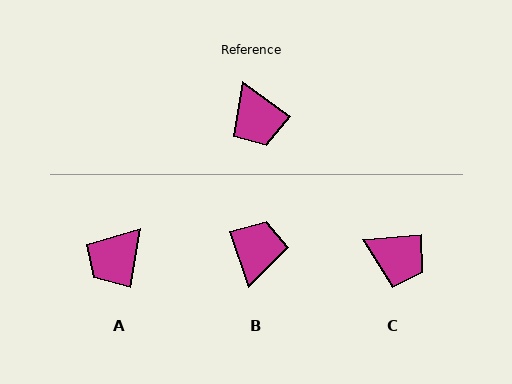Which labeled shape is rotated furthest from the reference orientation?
B, about 145 degrees away.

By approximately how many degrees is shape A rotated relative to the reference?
Approximately 64 degrees clockwise.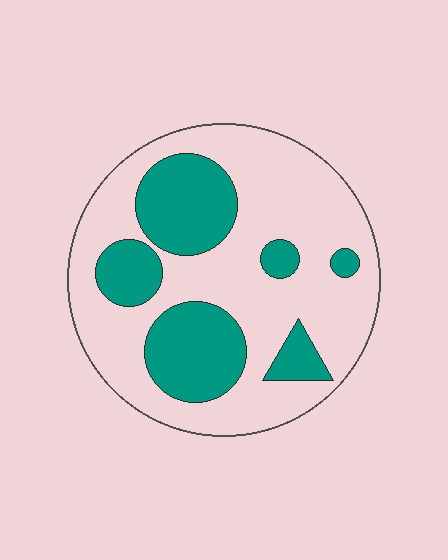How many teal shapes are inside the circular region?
6.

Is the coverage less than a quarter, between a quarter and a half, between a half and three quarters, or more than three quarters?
Between a quarter and a half.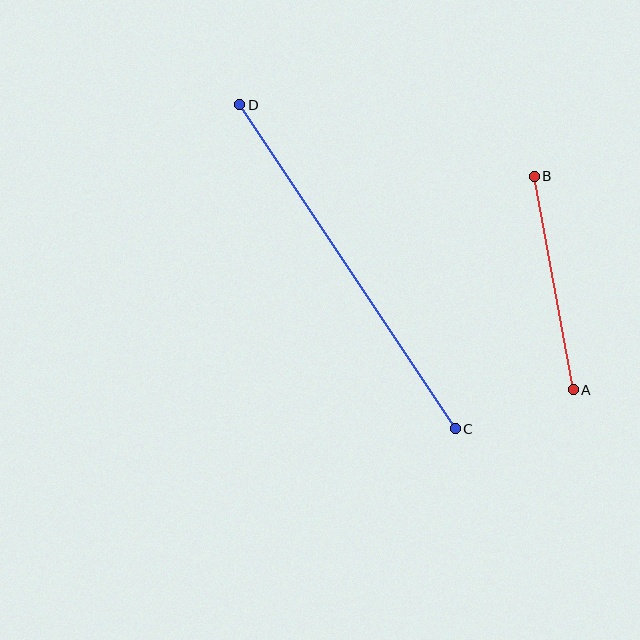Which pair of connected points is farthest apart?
Points C and D are farthest apart.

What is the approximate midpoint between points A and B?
The midpoint is at approximately (554, 283) pixels.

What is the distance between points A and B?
The distance is approximately 217 pixels.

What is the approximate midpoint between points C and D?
The midpoint is at approximately (348, 267) pixels.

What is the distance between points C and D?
The distance is approximately 389 pixels.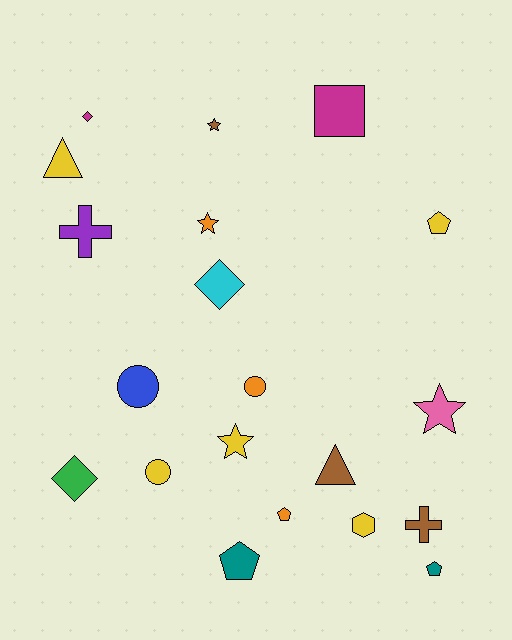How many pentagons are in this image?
There are 4 pentagons.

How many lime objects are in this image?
There are no lime objects.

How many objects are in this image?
There are 20 objects.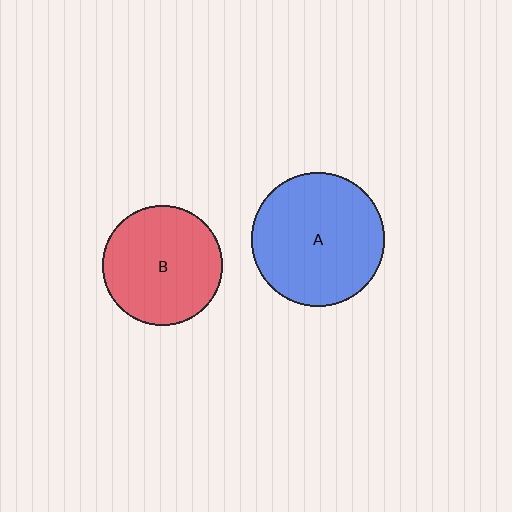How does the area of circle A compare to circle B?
Approximately 1.2 times.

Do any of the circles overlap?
No, none of the circles overlap.